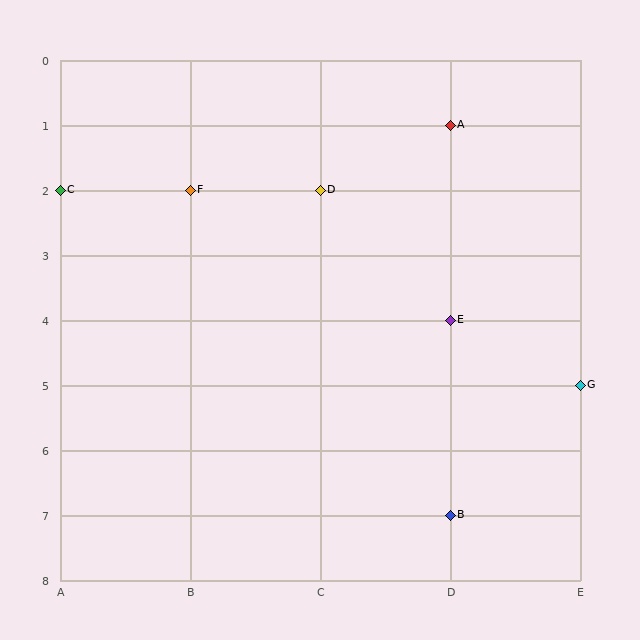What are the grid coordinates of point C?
Point C is at grid coordinates (A, 2).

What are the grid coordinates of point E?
Point E is at grid coordinates (D, 4).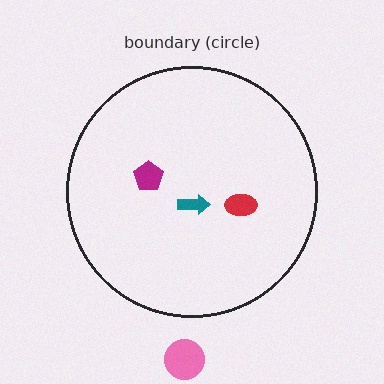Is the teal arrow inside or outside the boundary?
Inside.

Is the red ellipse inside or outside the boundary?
Inside.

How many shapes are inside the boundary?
3 inside, 1 outside.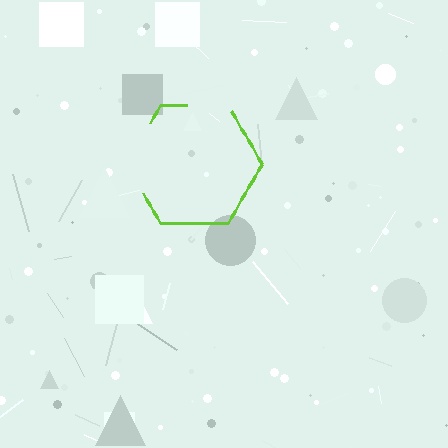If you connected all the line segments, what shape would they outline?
They would outline a hexagon.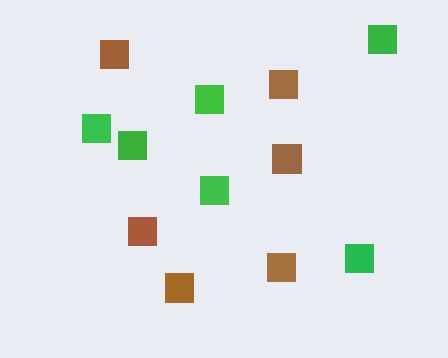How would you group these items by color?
There are 2 groups: one group of brown squares (6) and one group of green squares (6).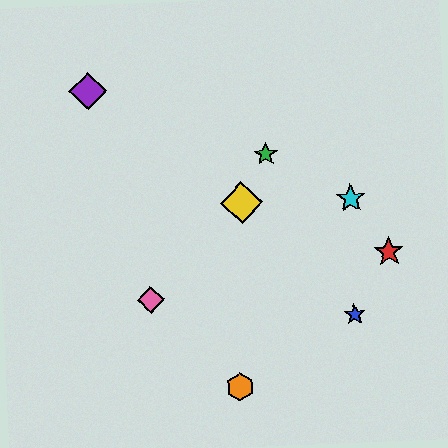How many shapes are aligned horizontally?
2 shapes (the yellow diamond, the cyan star) are aligned horizontally.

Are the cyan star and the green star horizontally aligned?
No, the cyan star is at y≈198 and the green star is at y≈154.